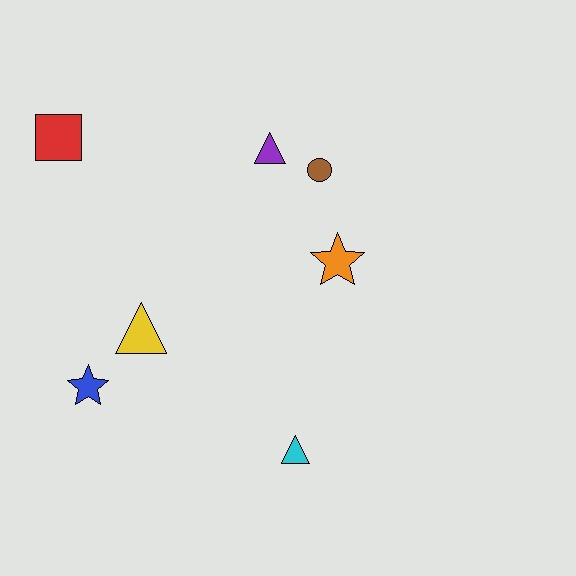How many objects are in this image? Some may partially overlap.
There are 7 objects.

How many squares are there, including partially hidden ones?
There is 1 square.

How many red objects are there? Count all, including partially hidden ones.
There is 1 red object.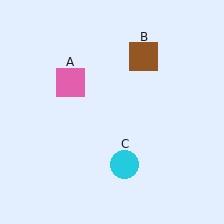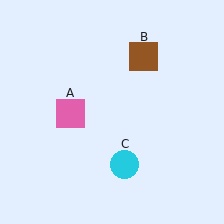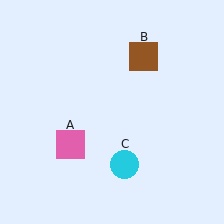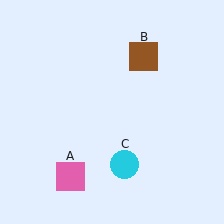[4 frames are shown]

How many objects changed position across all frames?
1 object changed position: pink square (object A).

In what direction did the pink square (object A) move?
The pink square (object A) moved down.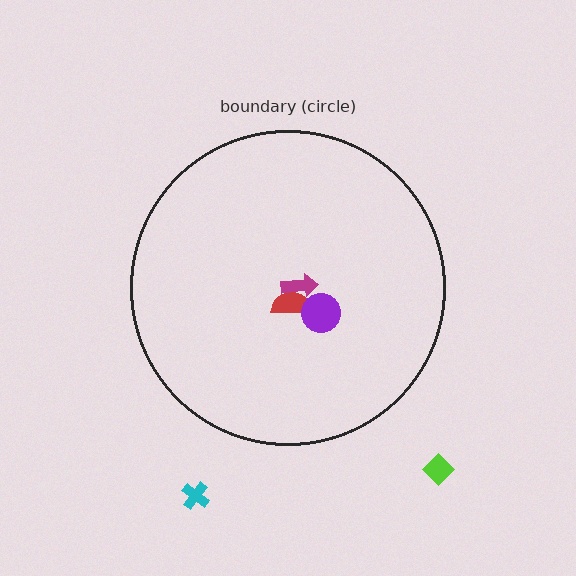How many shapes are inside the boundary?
3 inside, 2 outside.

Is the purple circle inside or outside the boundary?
Inside.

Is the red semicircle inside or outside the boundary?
Inside.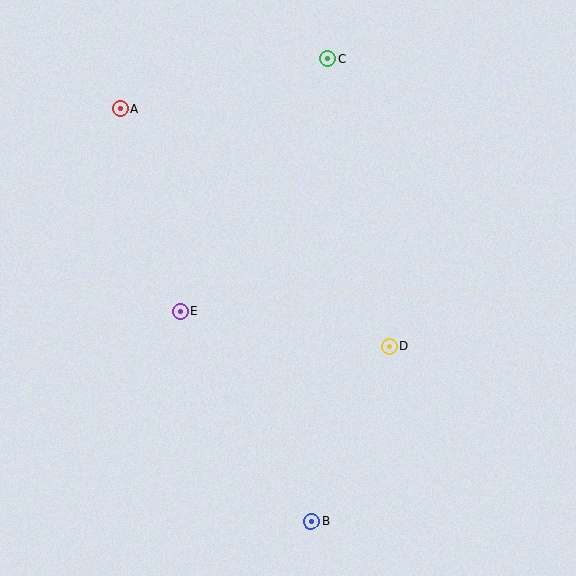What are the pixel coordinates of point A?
Point A is at (120, 109).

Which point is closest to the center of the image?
Point E at (180, 311) is closest to the center.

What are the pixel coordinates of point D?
Point D is at (390, 346).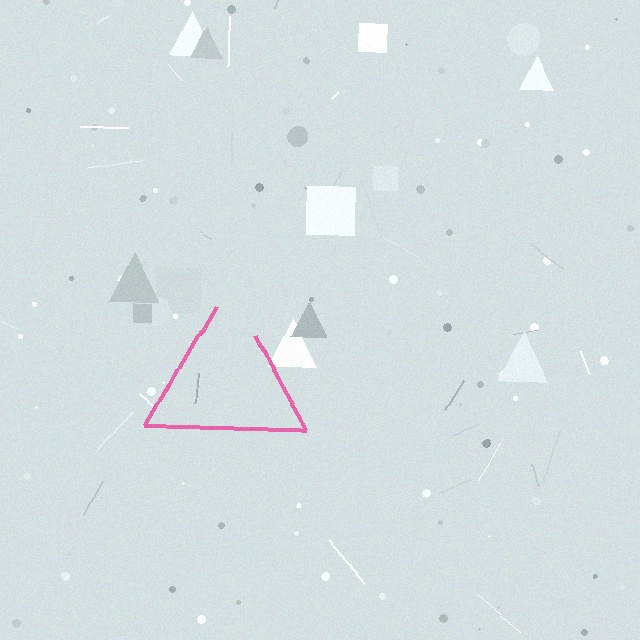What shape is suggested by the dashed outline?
The dashed outline suggests a triangle.